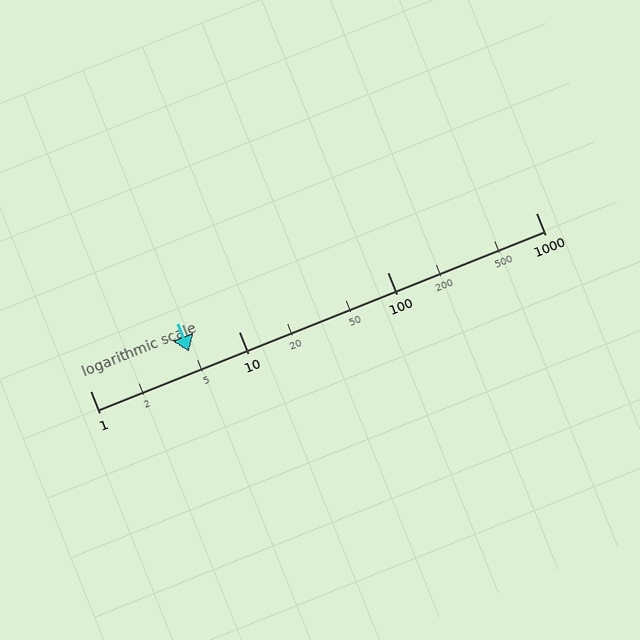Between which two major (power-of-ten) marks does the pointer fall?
The pointer is between 1 and 10.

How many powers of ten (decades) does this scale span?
The scale spans 3 decades, from 1 to 1000.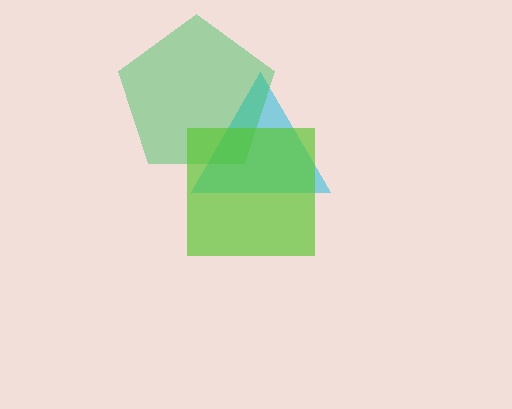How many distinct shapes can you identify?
There are 3 distinct shapes: a cyan triangle, a green pentagon, a lime square.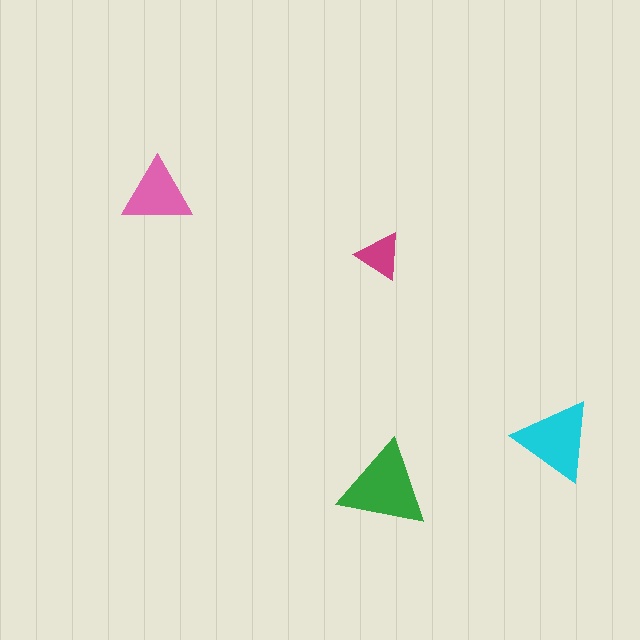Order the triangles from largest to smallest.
the green one, the cyan one, the pink one, the magenta one.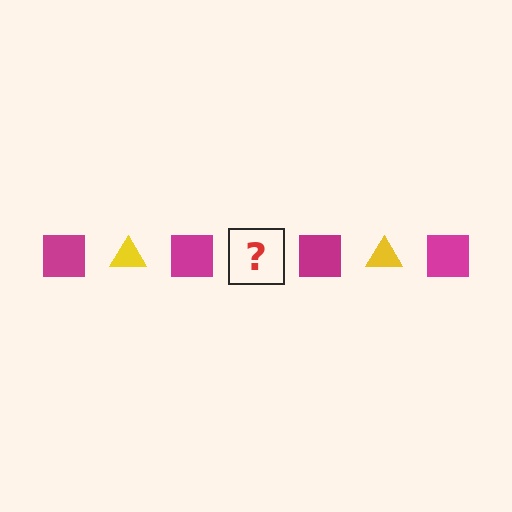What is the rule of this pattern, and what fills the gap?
The rule is that the pattern alternates between magenta square and yellow triangle. The gap should be filled with a yellow triangle.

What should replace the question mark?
The question mark should be replaced with a yellow triangle.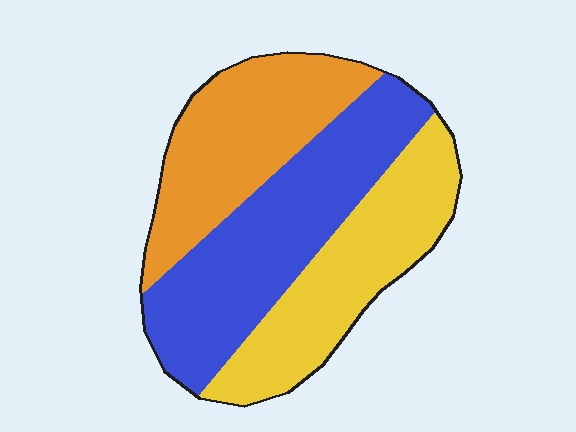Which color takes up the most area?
Blue, at roughly 40%.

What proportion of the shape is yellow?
Yellow covers around 30% of the shape.